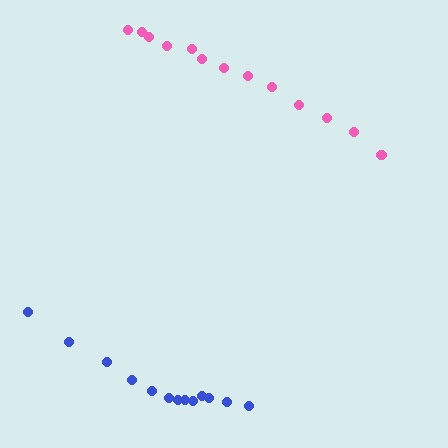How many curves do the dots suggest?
There are 2 distinct paths.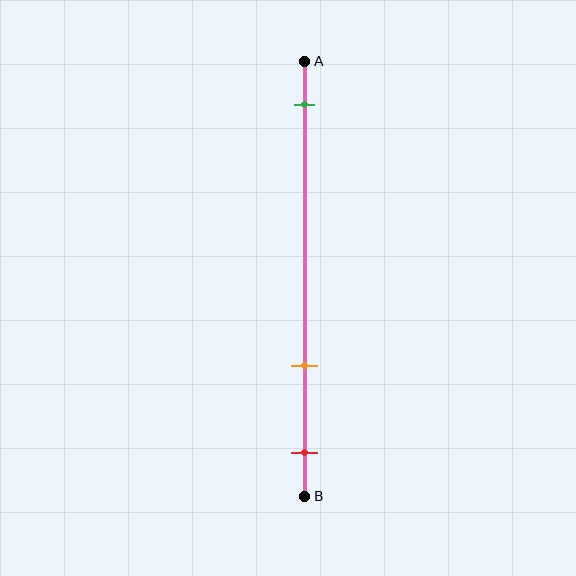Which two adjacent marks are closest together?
The orange and red marks are the closest adjacent pair.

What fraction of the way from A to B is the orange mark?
The orange mark is approximately 70% (0.7) of the way from A to B.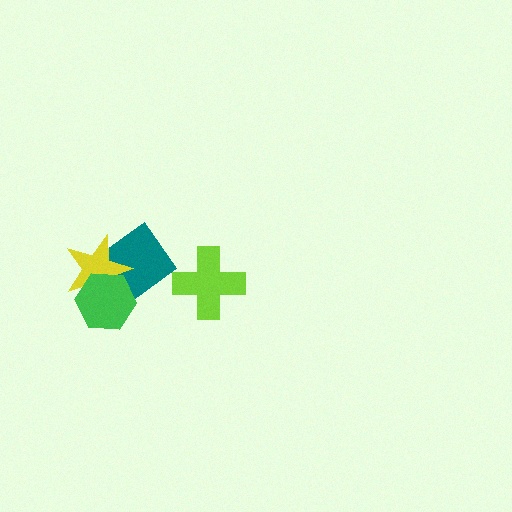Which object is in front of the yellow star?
The green hexagon is in front of the yellow star.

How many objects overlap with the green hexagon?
2 objects overlap with the green hexagon.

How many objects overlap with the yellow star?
2 objects overlap with the yellow star.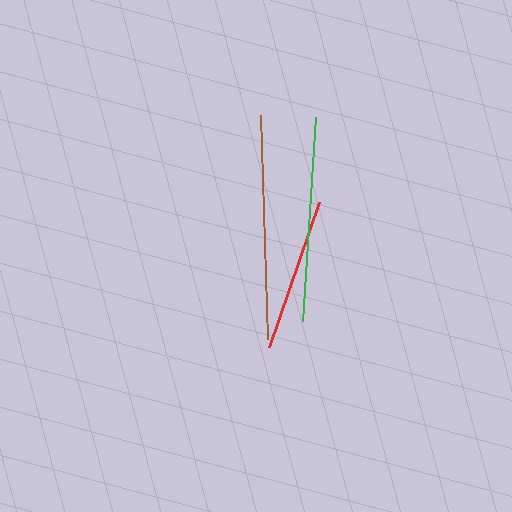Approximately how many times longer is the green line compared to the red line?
The green line is approximately 1.3 times the length of the red line.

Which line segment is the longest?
The brown line is the longest at approximately 224 pixels.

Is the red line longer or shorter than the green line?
The green line is longer than the red line.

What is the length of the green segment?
The green segment is approximately 205 pixels long.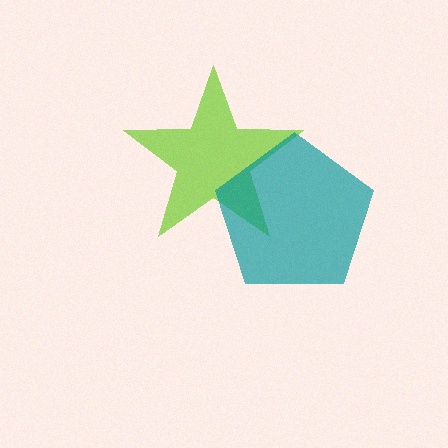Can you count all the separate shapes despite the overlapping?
Yes, there are 2 separate shapes.